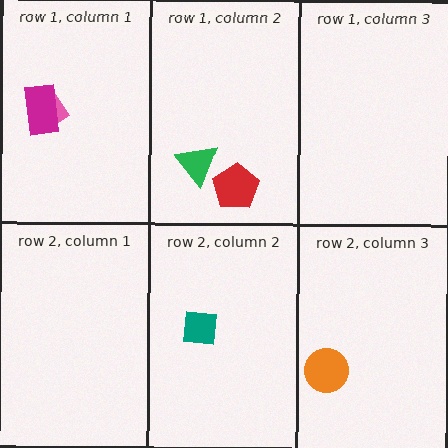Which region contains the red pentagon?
The row 1, column 2 region.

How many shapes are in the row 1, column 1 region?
2.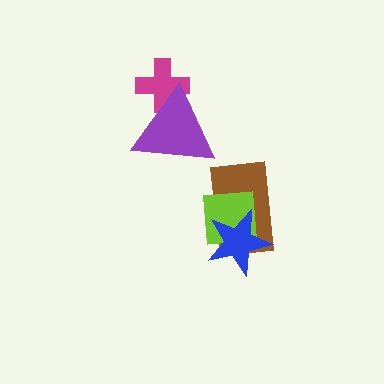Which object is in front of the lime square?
The blue star is in front of the lime square.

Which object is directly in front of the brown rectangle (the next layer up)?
The lime square is directly in front of the brown rectangle.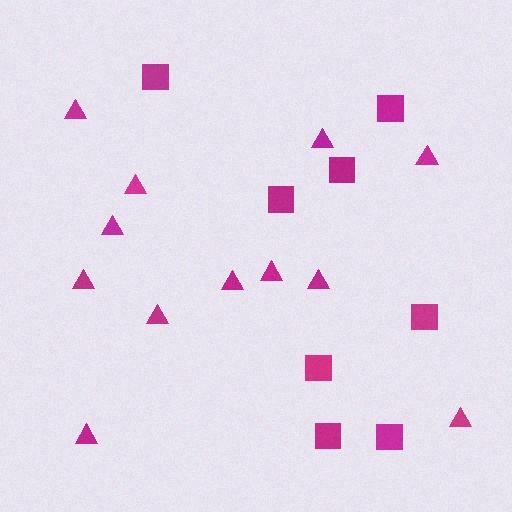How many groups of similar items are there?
There are 2 groups: one group of triangles (12) and one group of squares (8).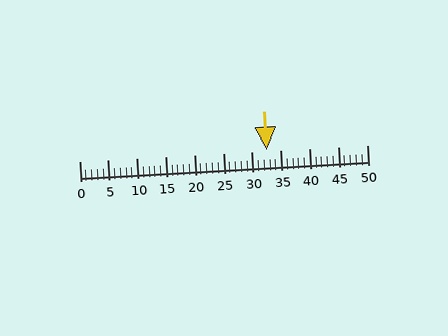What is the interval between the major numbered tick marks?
The major tick marks are spaced 5 units apart.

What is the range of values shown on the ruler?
The ruler shows values from 0 to 50.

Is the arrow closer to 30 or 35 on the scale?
The arrow is closer to 35.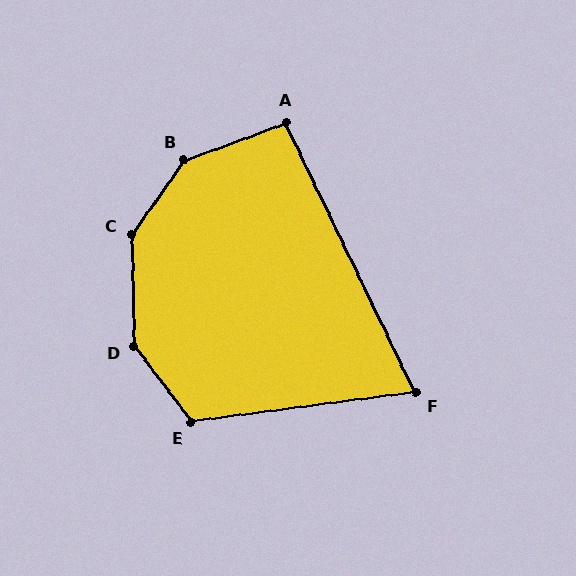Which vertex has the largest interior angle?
B, at approximately 145 degrees.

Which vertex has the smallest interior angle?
F, at approximately 72 degrees.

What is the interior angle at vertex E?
Approximately 120 degrees (obtuse).